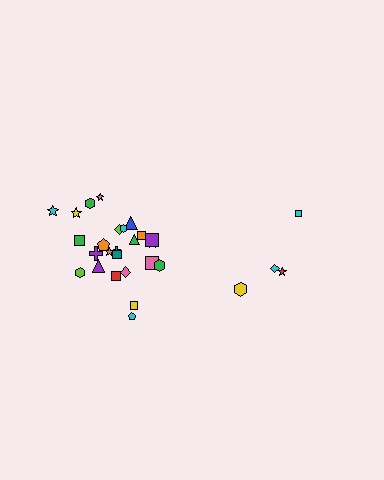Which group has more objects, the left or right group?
The left group.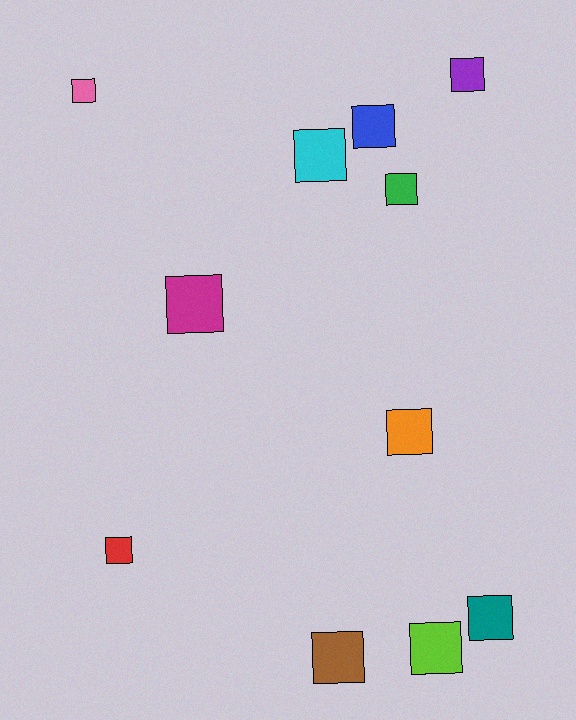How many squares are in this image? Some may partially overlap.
There are 11 squares.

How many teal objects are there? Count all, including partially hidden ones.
There is 1 teal object.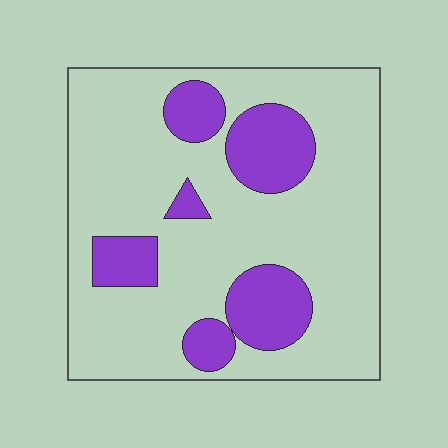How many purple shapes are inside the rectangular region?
6.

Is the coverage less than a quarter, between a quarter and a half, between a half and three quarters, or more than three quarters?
Less than a quarter.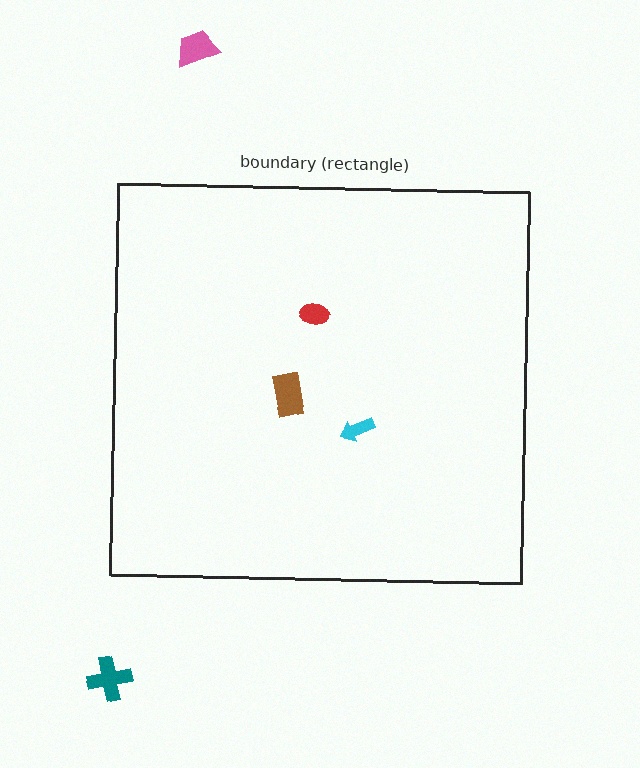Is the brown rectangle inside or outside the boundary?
Inside.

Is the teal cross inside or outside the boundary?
Outside.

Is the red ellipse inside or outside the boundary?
Inside.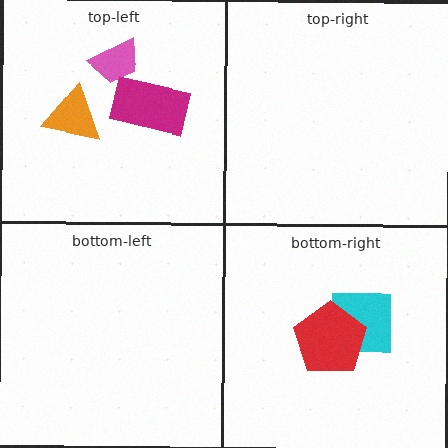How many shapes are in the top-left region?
3.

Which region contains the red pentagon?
The bottom-right region.